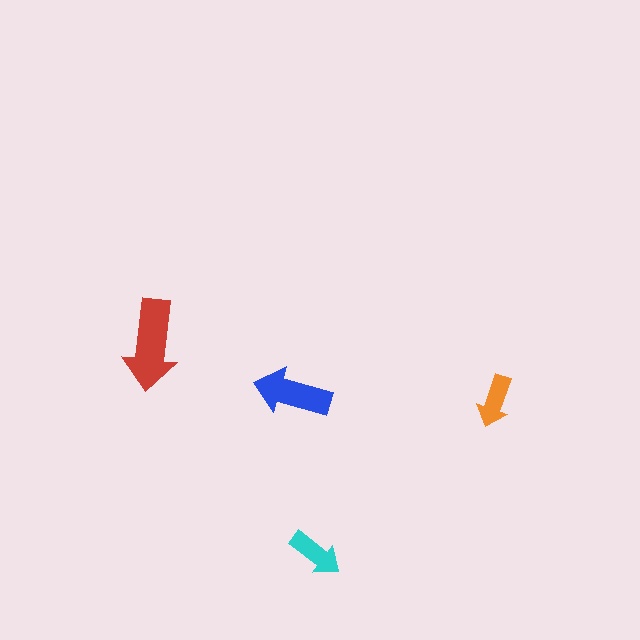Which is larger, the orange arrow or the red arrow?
The red one.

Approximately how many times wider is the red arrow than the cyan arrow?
About 1.5 times wider.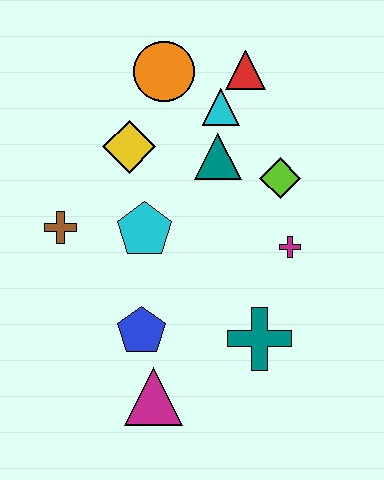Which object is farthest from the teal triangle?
The magenta triangle is farthest from the teal triangle.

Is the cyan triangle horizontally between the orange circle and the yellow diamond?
No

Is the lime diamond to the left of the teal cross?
No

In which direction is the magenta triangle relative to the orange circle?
The magenta triangle is below the orange circle.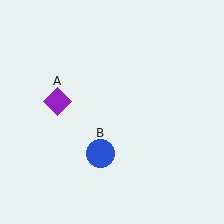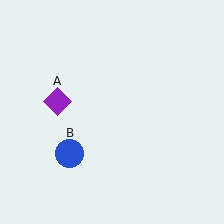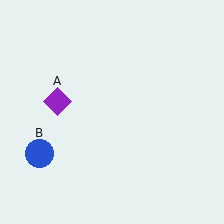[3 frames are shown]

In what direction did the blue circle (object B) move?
The blue circle (object B) moved left.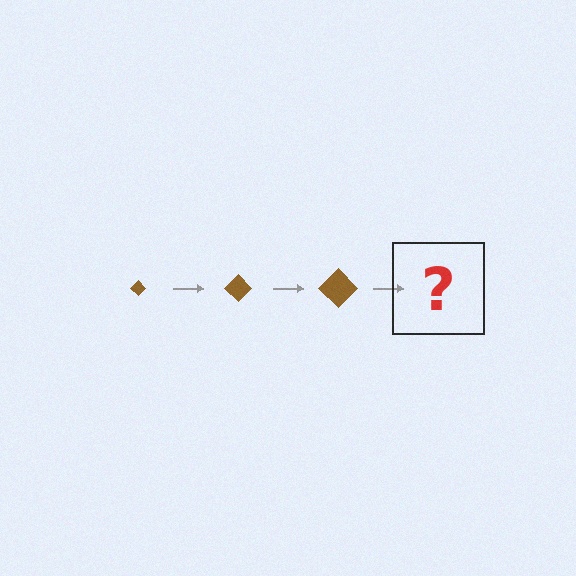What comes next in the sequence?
The next element should be a brown diamond, larger than the previous one.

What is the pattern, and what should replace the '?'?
The pattern is that the diamond gets progressively larger each step. The '?' should be a brown diamond, larger than the previous one.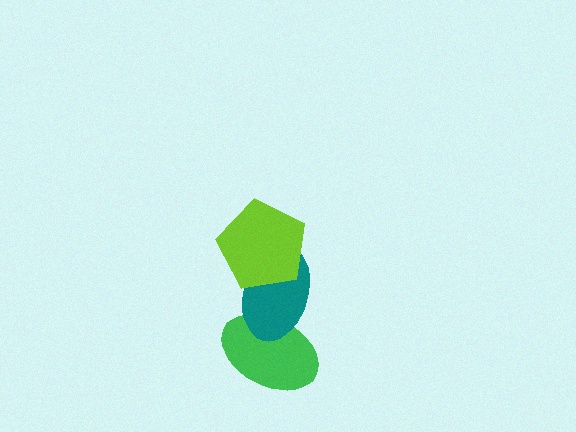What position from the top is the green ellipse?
The green ellipse is 3rd from the top.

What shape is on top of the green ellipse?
The teal ellipse is on top of the green ellipse.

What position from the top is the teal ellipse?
The teal ellipse is 2nd from the top.